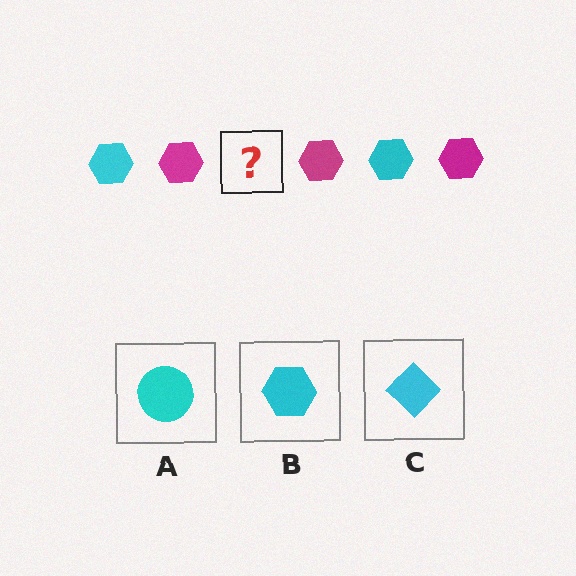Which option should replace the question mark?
Option B.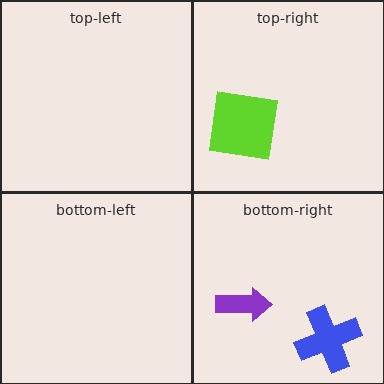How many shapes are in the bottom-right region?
2.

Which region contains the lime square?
The top-right region.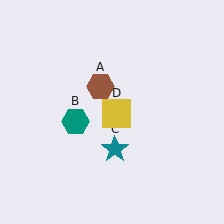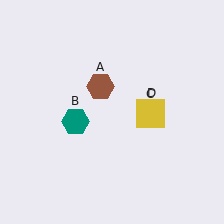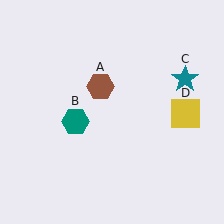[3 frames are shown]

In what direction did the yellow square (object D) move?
The yellow square (object D) moved right.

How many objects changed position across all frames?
2 objects changed position: teal star (object C), yellow square (object D).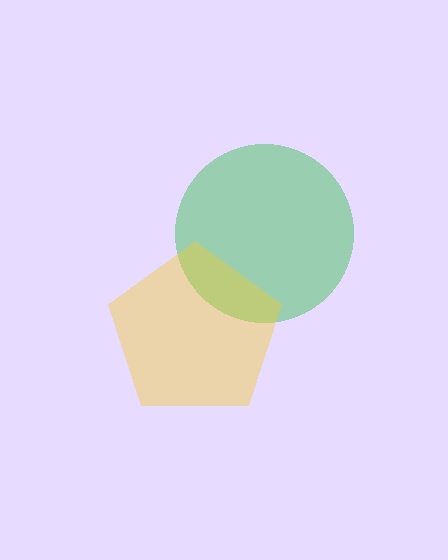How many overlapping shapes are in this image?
There are 2 overlapping shapes in the image.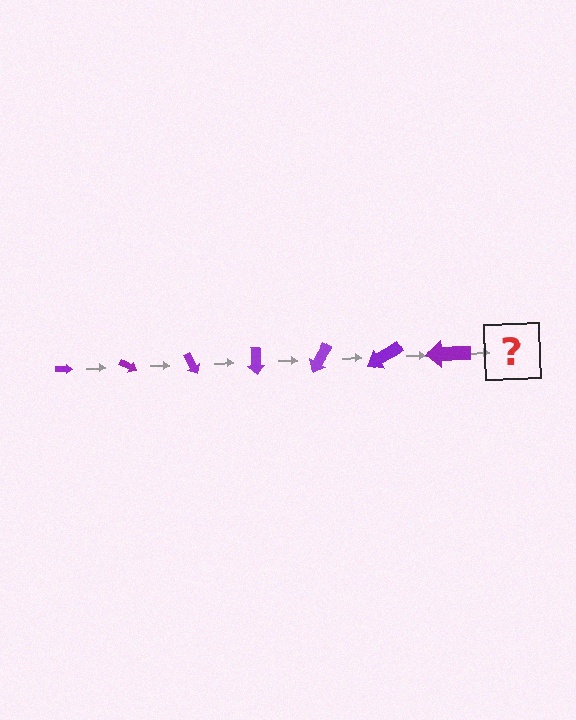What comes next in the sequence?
The next element should be an arrow, larger than the previous one and rotated 210 degrees from the start.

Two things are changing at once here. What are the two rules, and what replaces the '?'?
The two rules are that the arrow grows larger each step and it rotates 30 degrees each step. The '?' should be an arrow, larger than the previous one and rotated 210 degrees from the start.